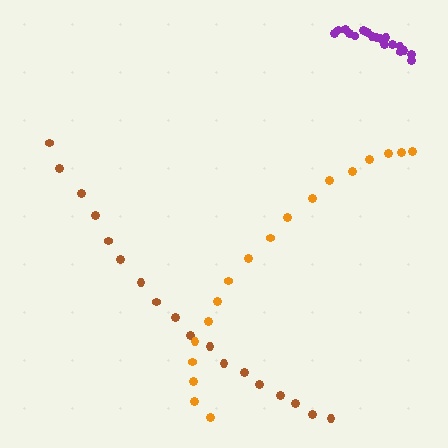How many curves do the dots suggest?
There are 3 distinct paths.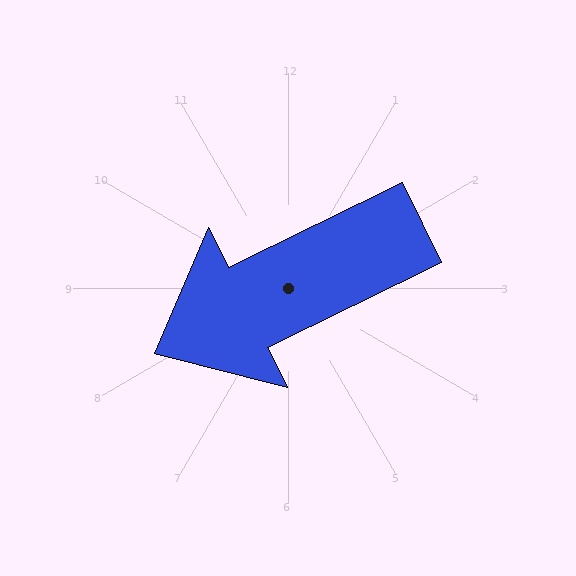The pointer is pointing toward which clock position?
Roughly 8 o'clock.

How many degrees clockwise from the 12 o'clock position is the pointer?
Approximately 244 degrees.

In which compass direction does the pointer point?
Southwest.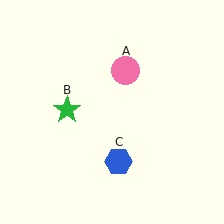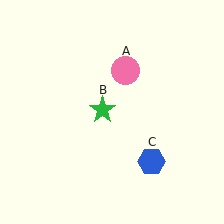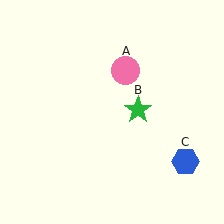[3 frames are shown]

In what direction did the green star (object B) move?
The green star (object B) moved right.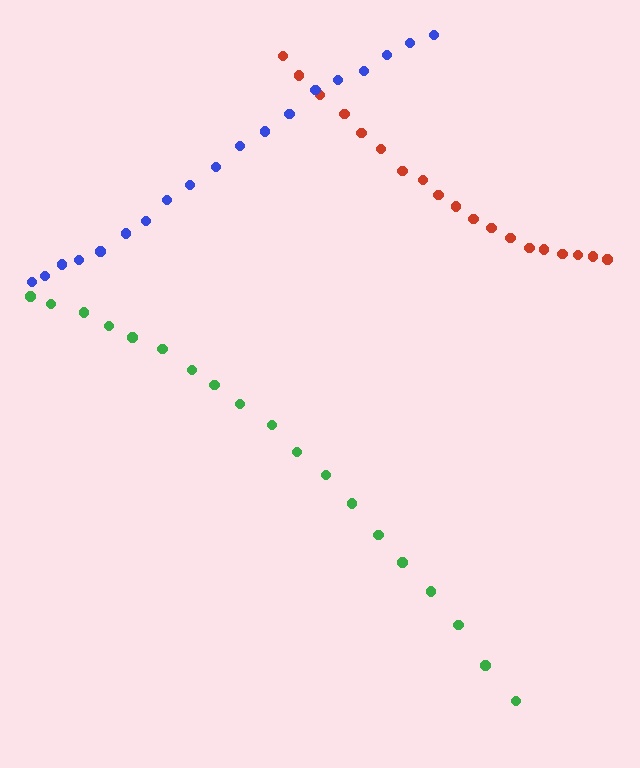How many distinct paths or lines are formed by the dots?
There are 3 distinct paths.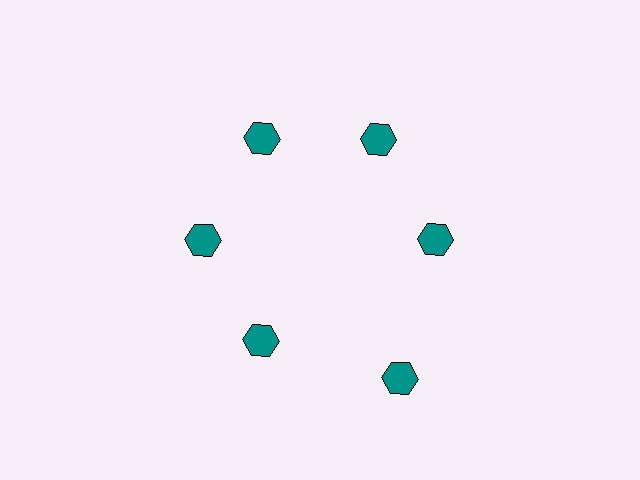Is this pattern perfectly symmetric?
No. The 6 teal hexagons are arranged in a ring, but one element near the 5 o'clock position is pushed outward from the center, breaking the 6-fold rotational symmetry.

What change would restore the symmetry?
The symmetry would be restored by moving it inward, back onto the ring so that all 6 hexagons sit at equal angles and equal distance from the center.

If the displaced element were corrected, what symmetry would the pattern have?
It would have 6-fold rotational symmetry — the pattern would map onto itself every 60 degrees.